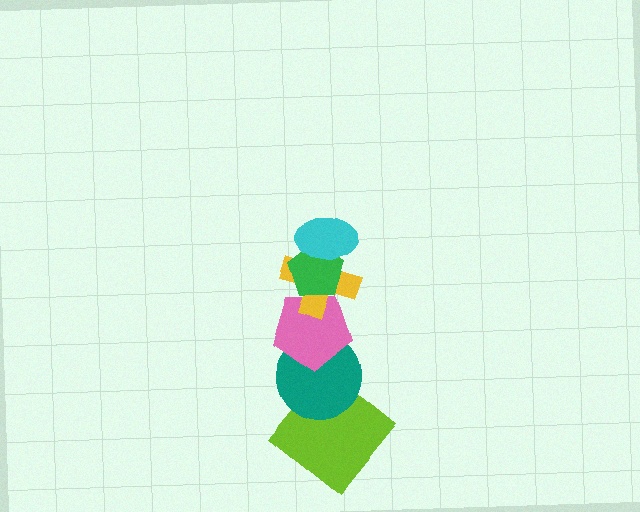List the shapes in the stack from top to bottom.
From top to bottom: the cyan ellipse, the green pentagon, the yellow cross, the pink pentagon, the teal circle, the lime diamond.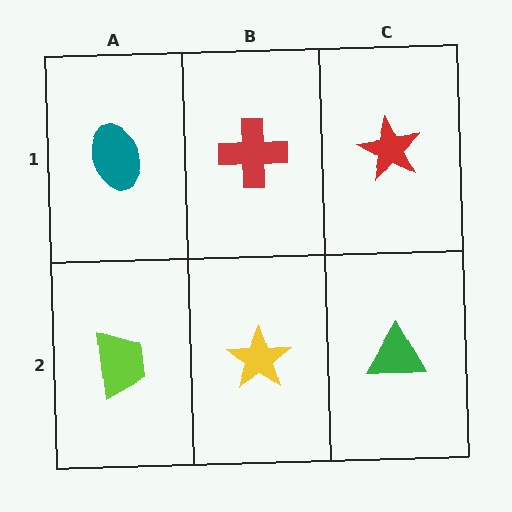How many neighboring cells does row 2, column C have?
2.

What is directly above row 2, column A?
A teal ellipse.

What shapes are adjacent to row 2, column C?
A red star (row 1, column C), a yellow star (row 2, column B).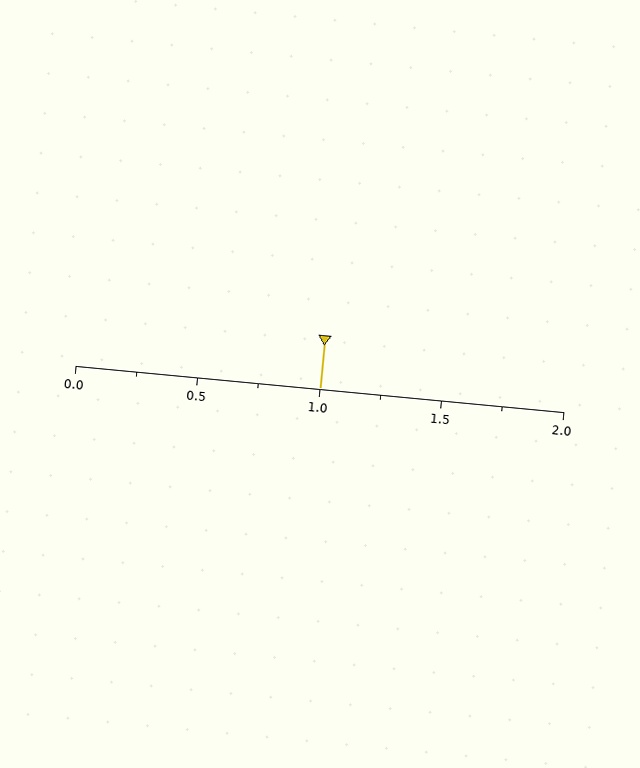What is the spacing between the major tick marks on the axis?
The major ticks are spaced 0.5 apart.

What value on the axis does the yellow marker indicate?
The marker indicates approximately 1.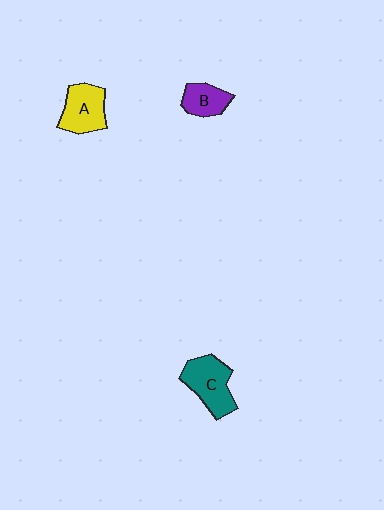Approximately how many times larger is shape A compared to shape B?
Approximately 1.5 times.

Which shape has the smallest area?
Shape B (purple).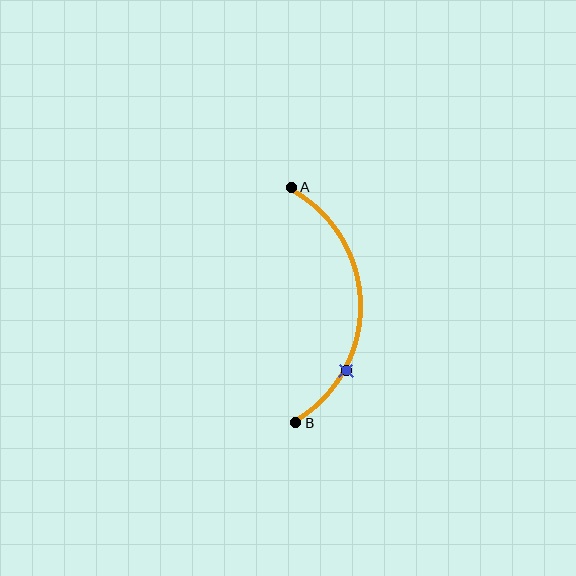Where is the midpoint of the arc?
The arc midpoint is the point on the curve farthest from the straight line joining A and B. It sits to the right of that line.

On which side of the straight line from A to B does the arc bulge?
The arc bulges to the right of the straight line connecting A and B.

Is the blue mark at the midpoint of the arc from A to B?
No. The blue mark lies on the arc but is closer to endpoint B. The arc midpoint would be at the point on the curve equidistant along the arc from both A and B.